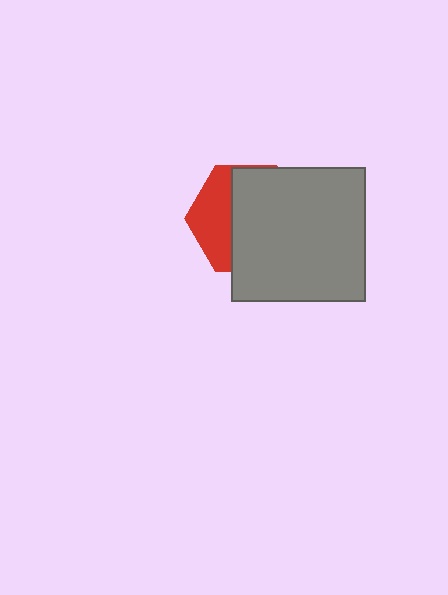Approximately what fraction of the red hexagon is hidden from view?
Roughly 65% of the red hexagon is hidden behind the gray square.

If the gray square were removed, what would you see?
You would see the complete red hexagon.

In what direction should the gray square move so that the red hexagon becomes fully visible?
The gray square should move right. That is the shortest direction to clear the overlap and leave the red hexagon fully visible.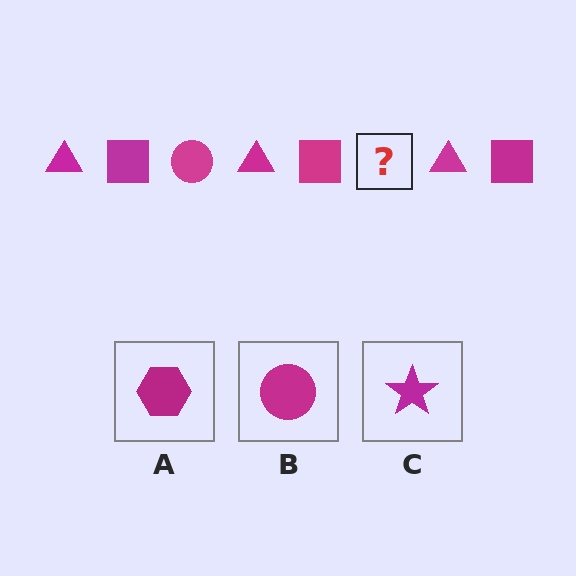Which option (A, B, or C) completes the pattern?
B.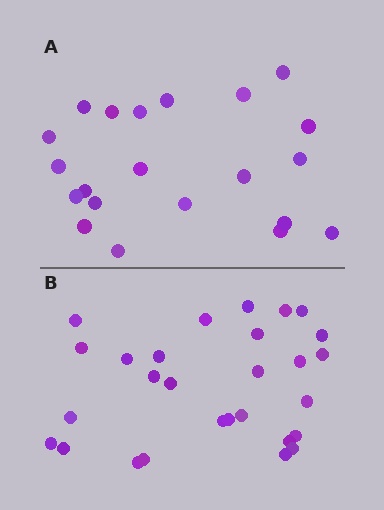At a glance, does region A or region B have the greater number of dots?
Region B (the bottom region) has more dots.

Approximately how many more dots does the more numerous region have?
Region B has roughly 8 or so more dots than region A.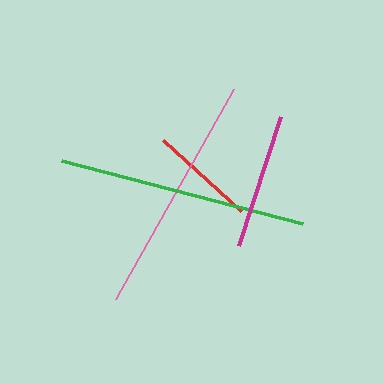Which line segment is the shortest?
The red line is the shortest at approximately 106 pixels.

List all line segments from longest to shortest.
From longest to shortest: green, pink, magenta, red.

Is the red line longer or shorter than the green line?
The green line is longer than the red line.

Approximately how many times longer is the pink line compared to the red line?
The pink line is approximately 2.3 times the length of the red line.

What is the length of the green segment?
The green segment is approximately 248 pixels long.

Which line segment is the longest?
The green line is the longest at approximately 248 pixels.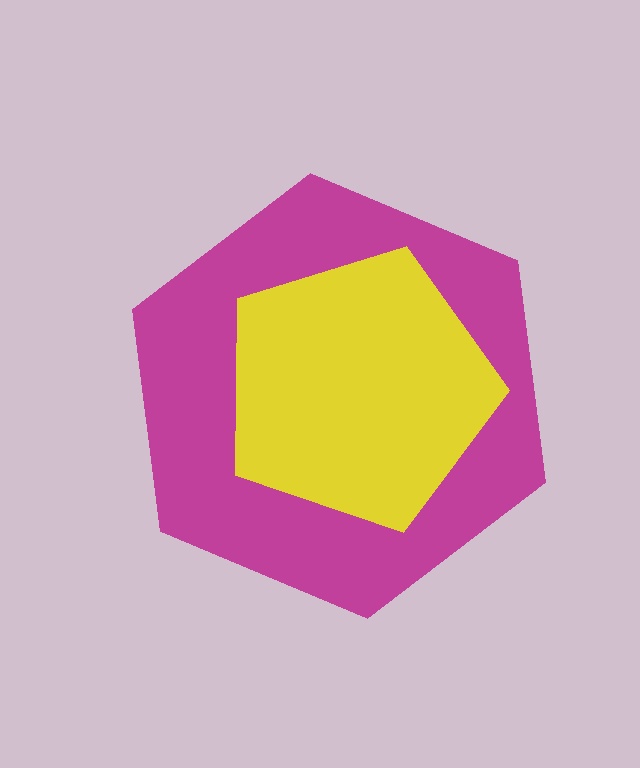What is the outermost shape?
The magenta hexagon.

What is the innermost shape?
The yellow pentagon.